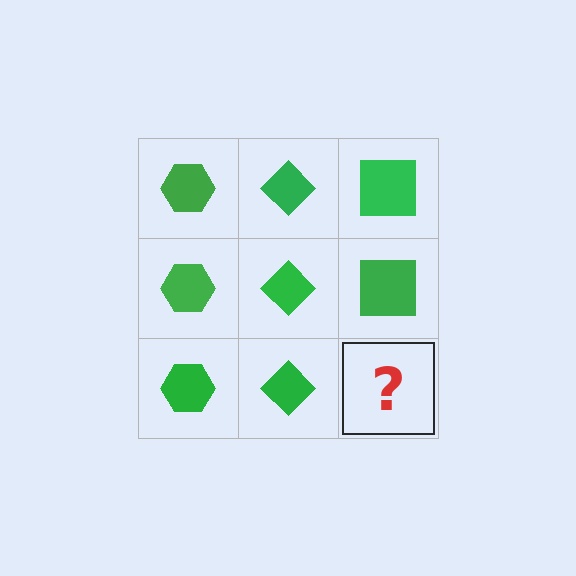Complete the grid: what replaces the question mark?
The question mark should be replaced with a green square.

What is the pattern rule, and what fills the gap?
The rule is that each column has a consistent shape. The gap should be filled with a green square.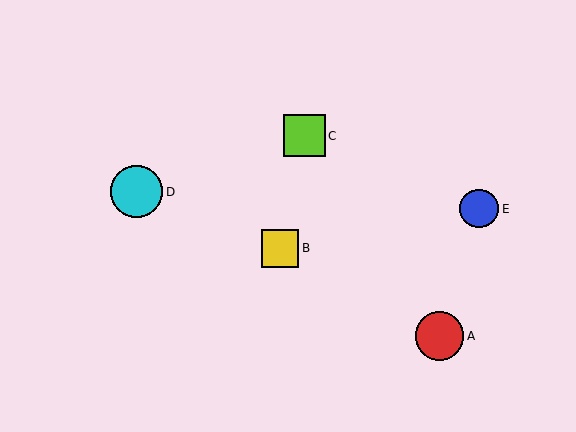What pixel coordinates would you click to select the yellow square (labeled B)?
Click at (280, 248) to select the yellow square B.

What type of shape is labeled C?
Shape C is a lime square.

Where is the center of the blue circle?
The center of the blue circle is at (479, 209).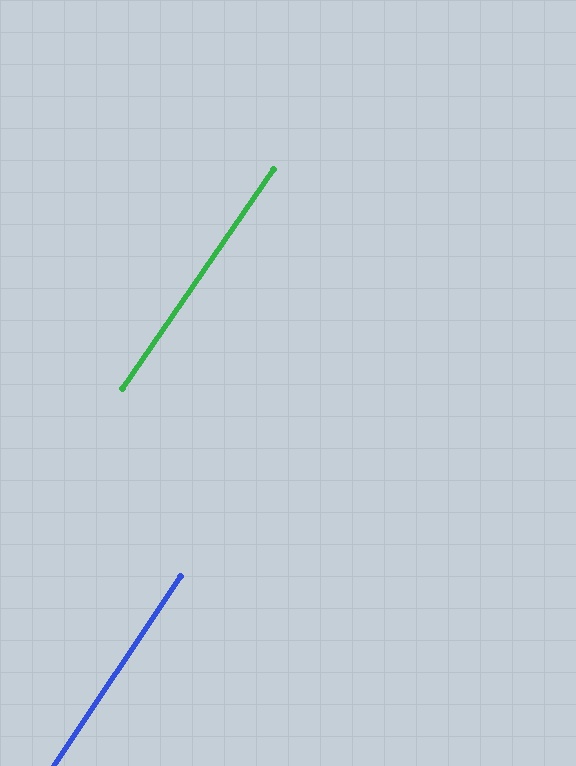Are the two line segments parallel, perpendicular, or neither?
Parallel — their directions differ by only 0.9°.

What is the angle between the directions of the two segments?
Approximately 1 degree.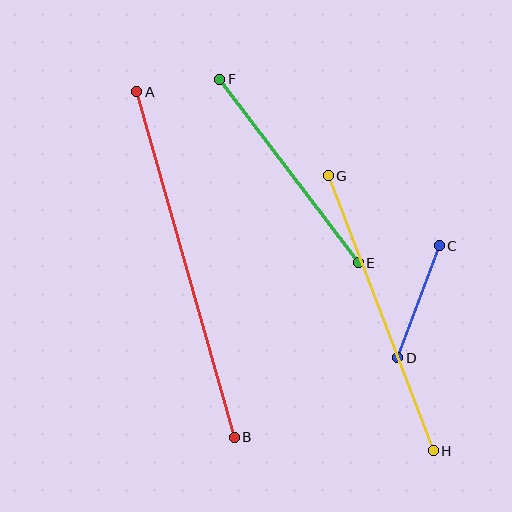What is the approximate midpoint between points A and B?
The midpoint is at approximately (185, 264) pixels.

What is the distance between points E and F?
The distance is approximately 230 pixels.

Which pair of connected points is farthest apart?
Points A and B are farthest apart.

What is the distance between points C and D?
The distance is approximately 119 pixels.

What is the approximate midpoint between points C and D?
The midpoint is at approximately (419, 302) pixels.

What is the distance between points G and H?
The distance is approximately 294 pixels.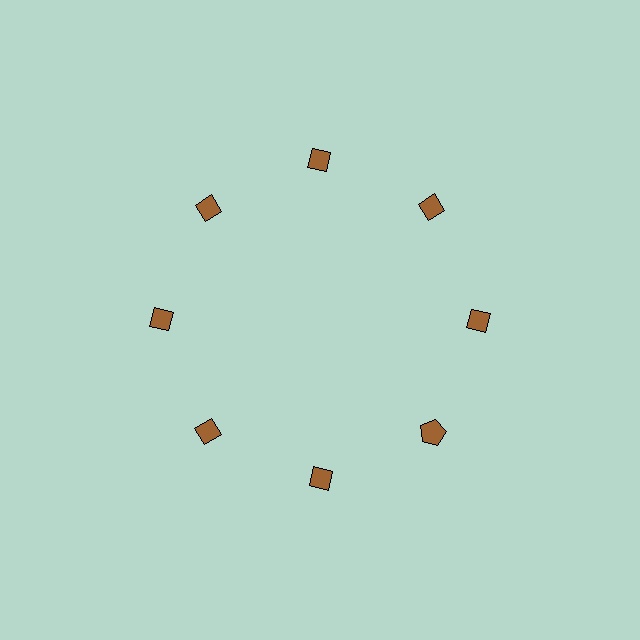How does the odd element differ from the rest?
It has a different shape: pentagon instead of diamond.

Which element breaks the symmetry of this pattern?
The brown pentagon at roughly the 4 o'clock position breaks the symmetry. All other shapes are brown diamonds.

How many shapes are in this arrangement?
There are 8 shapes arranged in a ring pattern.